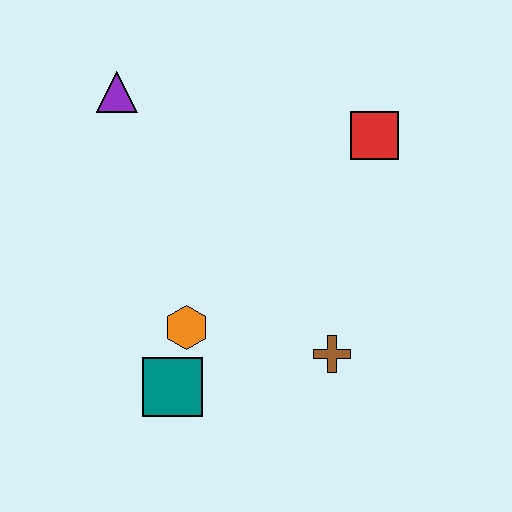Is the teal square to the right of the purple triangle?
Yes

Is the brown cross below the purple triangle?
Yes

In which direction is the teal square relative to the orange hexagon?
The teal square is below the orange hexagon.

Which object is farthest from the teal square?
The red square is farthest from the teal square.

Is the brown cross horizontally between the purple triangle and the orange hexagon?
No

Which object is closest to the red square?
The brown cross is closest to the red square.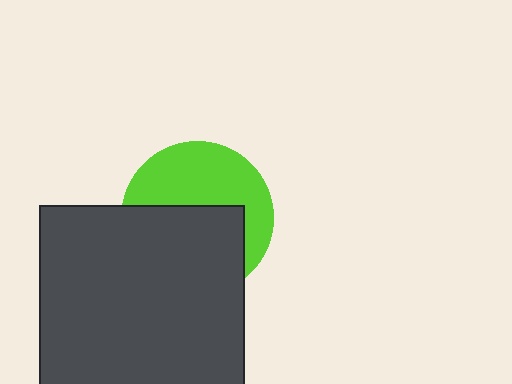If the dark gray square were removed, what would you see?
You would see the complete lime circle.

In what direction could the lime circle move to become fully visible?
The lime circle could move up. That would shift it out from behind the dark gray square entirely.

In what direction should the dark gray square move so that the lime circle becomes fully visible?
The dark gray square should move down. That is the shortest direction to clear the overlap and leave the lime circle fully visible.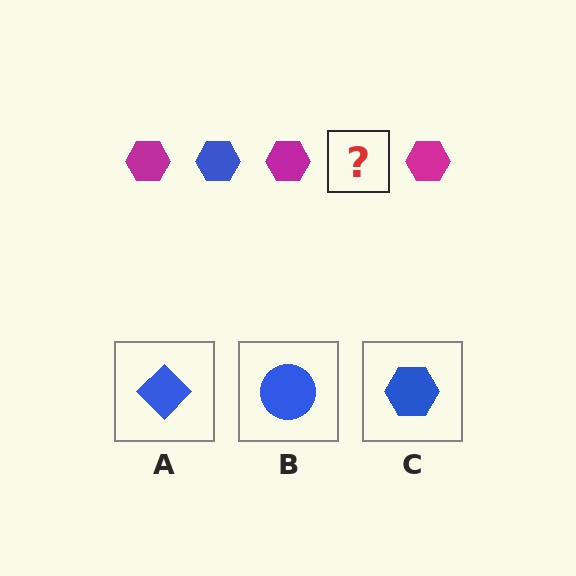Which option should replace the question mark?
Option C.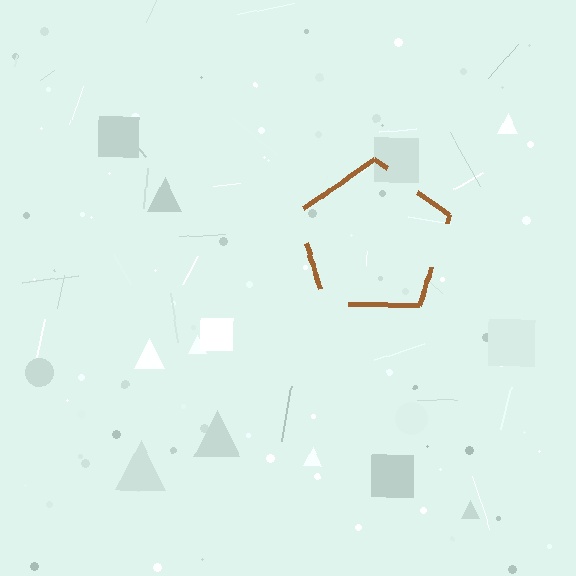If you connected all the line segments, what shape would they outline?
They would outline a pentagon.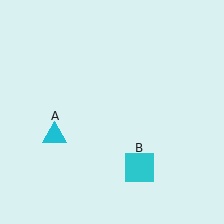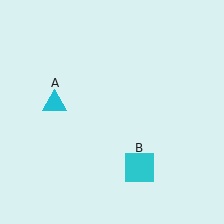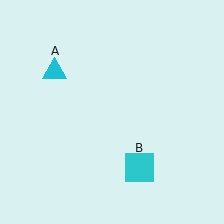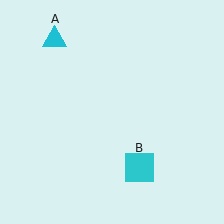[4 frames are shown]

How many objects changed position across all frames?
1 object changed position: cyan triangle (object A).